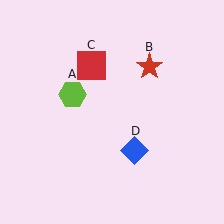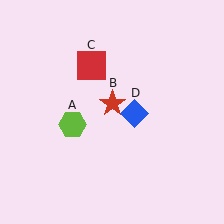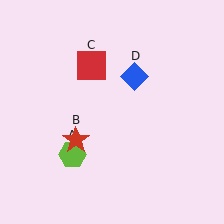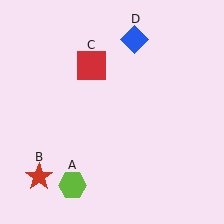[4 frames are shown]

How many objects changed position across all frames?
3 objects changed position: lime hexagon (object A), red star (object B), blue diamond (object D).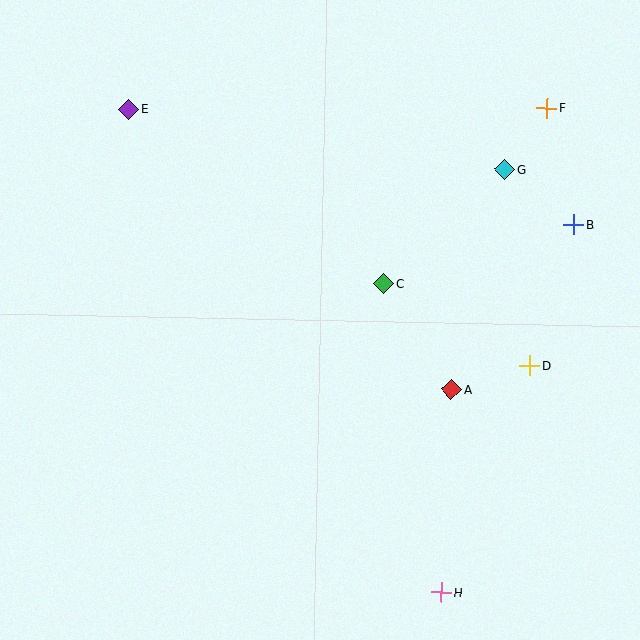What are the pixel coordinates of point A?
Point A is at (451, 389).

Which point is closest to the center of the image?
Point C at (383, 283) is closest to the center.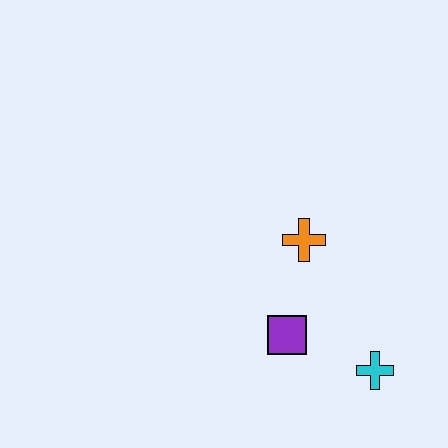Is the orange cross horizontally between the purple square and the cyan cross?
Yes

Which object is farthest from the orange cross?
The cyan cross is farthest from the orange cross.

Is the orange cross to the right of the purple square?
Yes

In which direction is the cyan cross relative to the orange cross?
The cyan cross is below the orange cross.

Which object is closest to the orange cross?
The purple square is closest to the orange cross.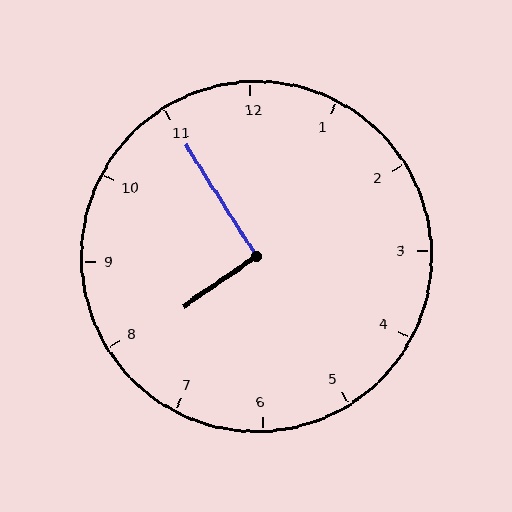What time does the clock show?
7:55.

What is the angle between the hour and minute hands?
Approximately 92 degrees.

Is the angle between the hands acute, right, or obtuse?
It is right.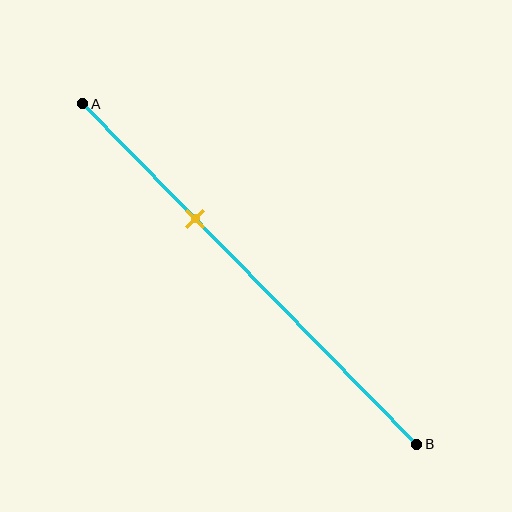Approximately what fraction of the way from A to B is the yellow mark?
The yellow mark is approximately 35% of the way from A to B.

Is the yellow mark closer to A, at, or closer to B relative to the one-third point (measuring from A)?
The yellow mark is approximately at the one-third point of segment AB.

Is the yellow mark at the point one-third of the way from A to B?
Yes, the mark is approximately at the one-third point.